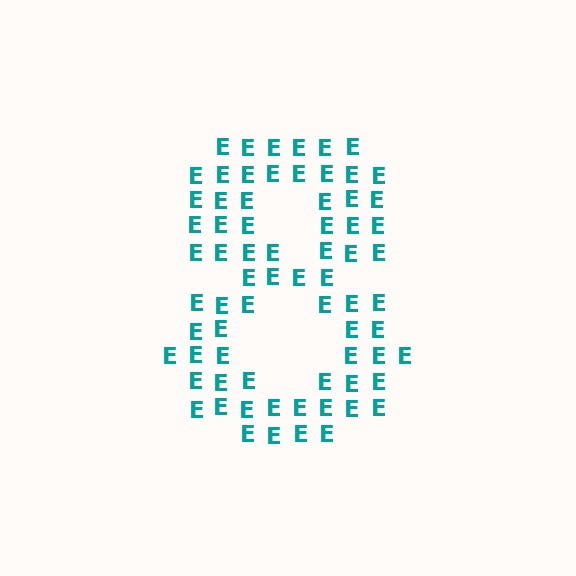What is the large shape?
The large shape is the digit 8.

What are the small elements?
The small elements are letter E's.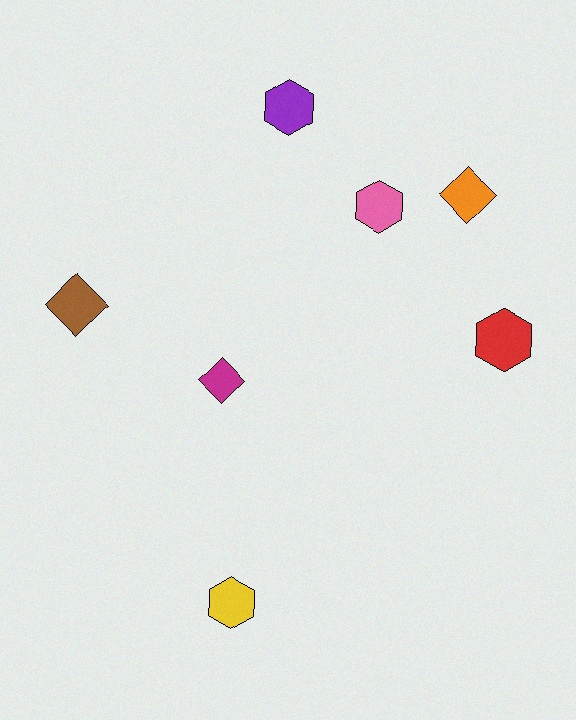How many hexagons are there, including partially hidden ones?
There are 4 hexagons.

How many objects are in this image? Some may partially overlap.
There are 7 objects.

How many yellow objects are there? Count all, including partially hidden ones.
There is 1 yellow object.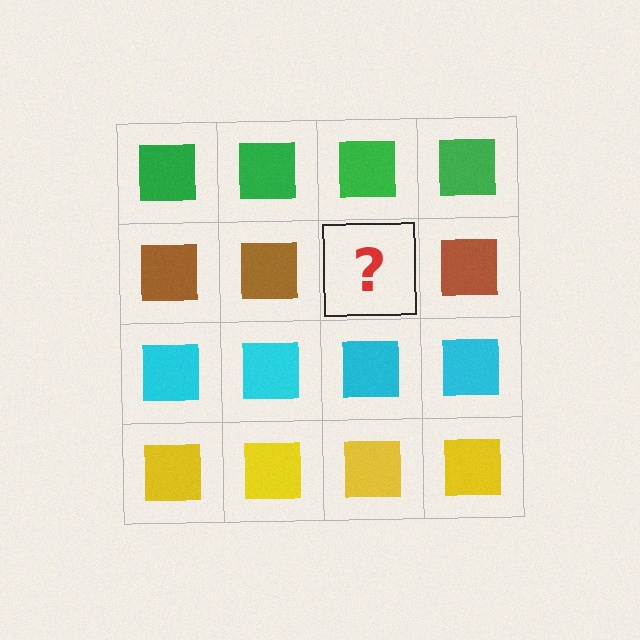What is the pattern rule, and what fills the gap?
The rule is that each row has a consistent color. The gap should be filled with a brown square.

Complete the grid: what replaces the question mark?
The question mark should be replaced with a brown square.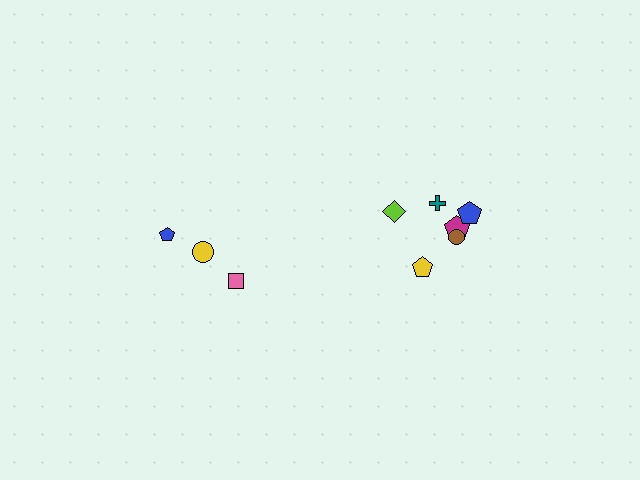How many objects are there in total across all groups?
There are 9 objects.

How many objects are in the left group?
There are 3 objects.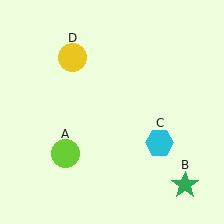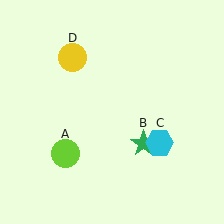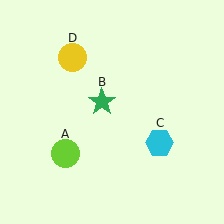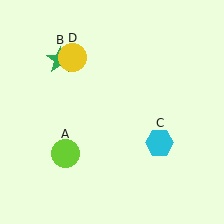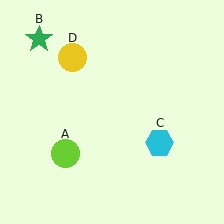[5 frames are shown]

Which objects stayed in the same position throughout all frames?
Lime circle (object A) and cyan hexagon (object C) and yellow circle (object D) remained stationary.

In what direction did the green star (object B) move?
The green star (object B) moved up and to the left.